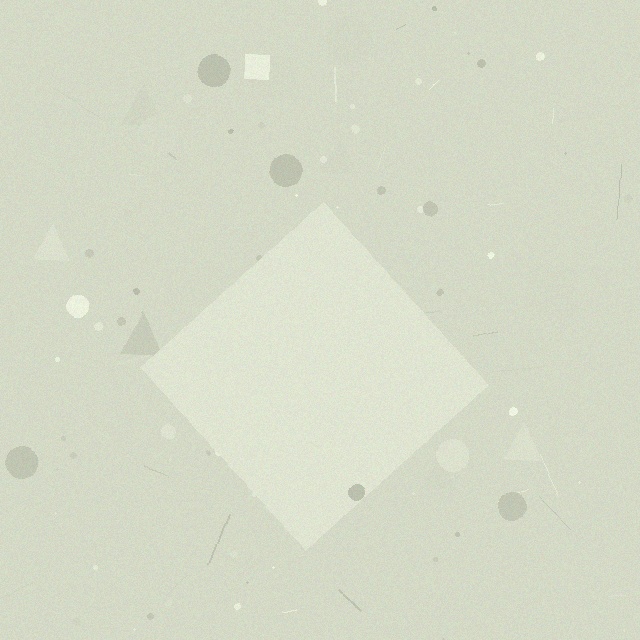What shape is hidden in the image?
A diamond is hidden in the image.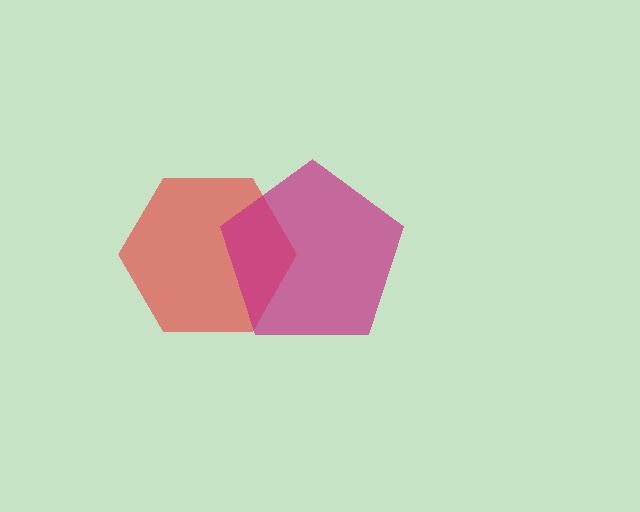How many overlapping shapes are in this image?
There are 2 overlapping shapes in the image.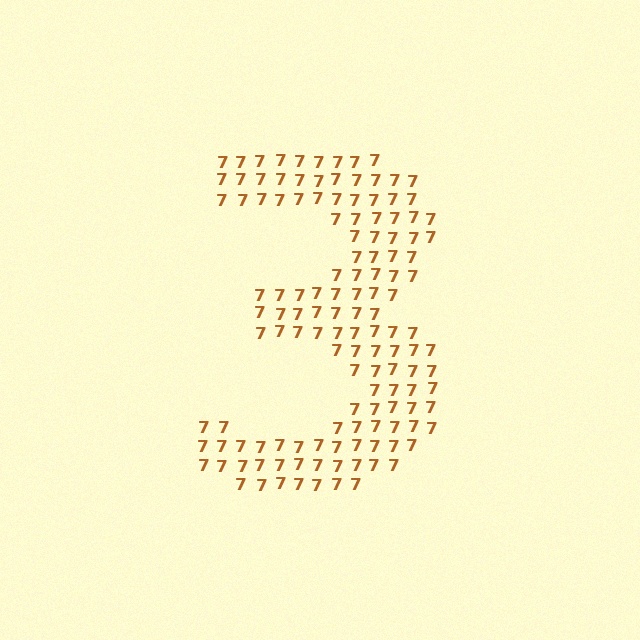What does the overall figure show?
The overall figure shows the digit 3.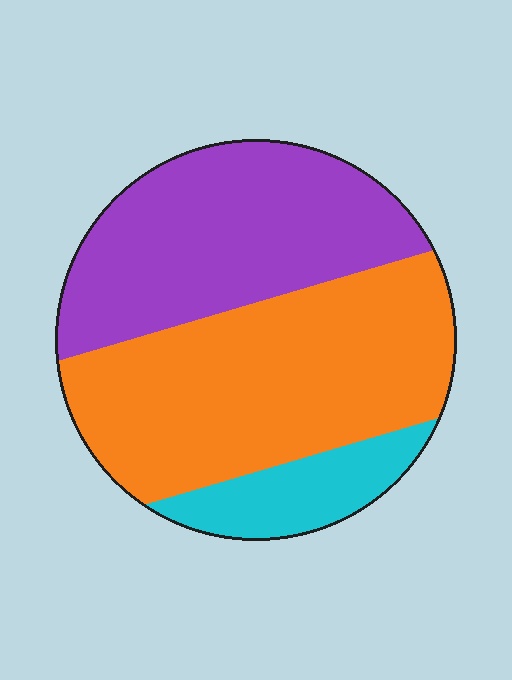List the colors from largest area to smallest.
From largest to smallest: orange, purple, cyan.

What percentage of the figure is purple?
Purple takes up between a third and a half of the figure.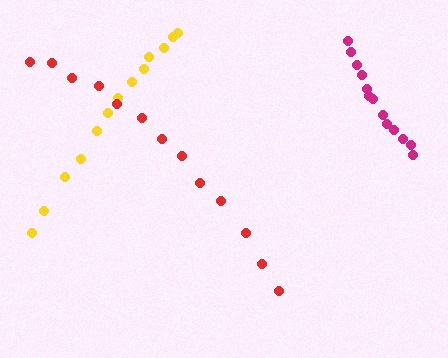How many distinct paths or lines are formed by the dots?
There are 3 distinct paths.